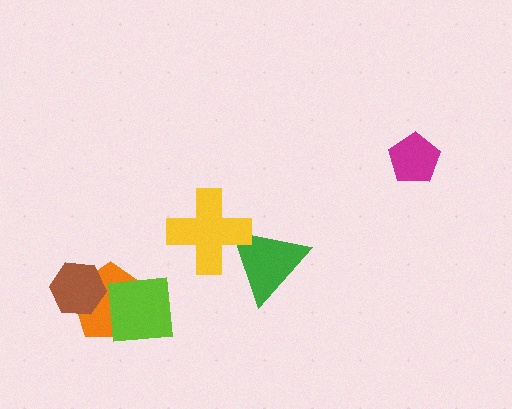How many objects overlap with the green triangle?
1 object overlaps with the green triangle.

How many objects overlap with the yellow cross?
1 object overlaps with the yellow cross.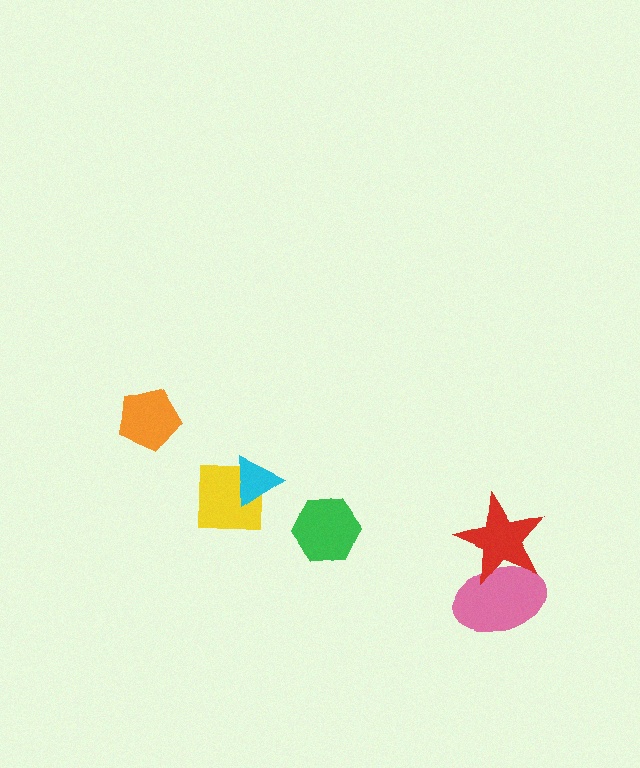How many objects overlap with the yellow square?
1 object overlaps with the yellow square.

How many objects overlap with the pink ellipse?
1 object overlaps with the pink ellipse.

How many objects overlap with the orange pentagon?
0 objects overlap with the orange pentagon.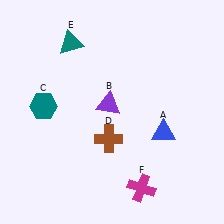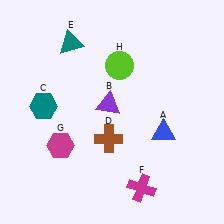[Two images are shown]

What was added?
A magenta hexagon (G), a lime circle (H) were added in Image 2.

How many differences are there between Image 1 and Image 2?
There are 2 differences between the two images.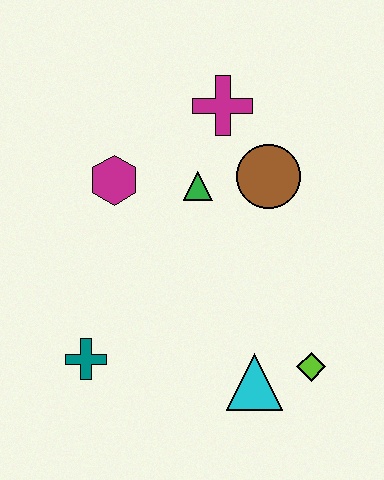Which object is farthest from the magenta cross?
The teal cross is farthest from the magenta cross.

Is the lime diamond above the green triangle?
No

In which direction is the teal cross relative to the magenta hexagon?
The teal cross is below the magenta hexagon.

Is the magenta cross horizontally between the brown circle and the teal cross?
Yes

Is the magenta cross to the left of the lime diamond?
Yes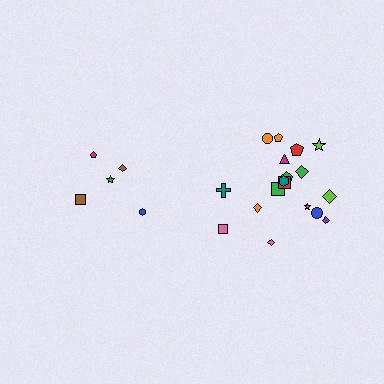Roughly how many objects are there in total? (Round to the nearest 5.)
Roughly 25 objects in total.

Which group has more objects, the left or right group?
The right group.